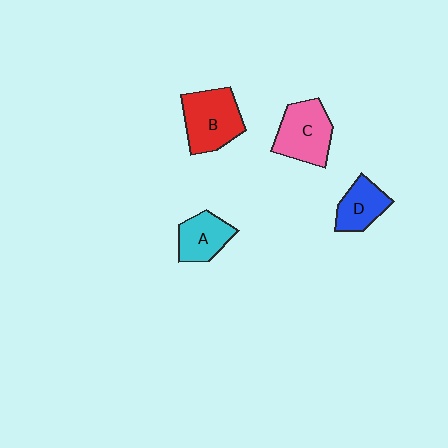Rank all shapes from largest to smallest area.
From largest to smallest: B (red), C (pink), A (cyan), D (blue).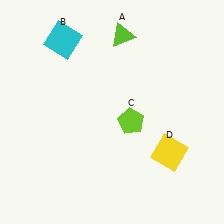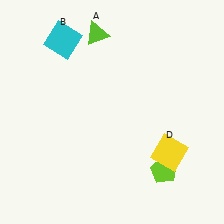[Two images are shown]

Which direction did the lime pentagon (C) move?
The lime pentagon (C) moved down.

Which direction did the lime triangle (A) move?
The lime triangle (A) moved left.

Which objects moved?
The objects that moved are: the lime triangle (A), the lime pentagon (C).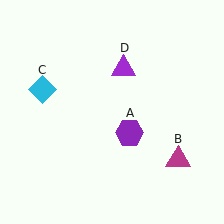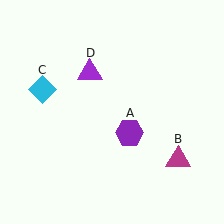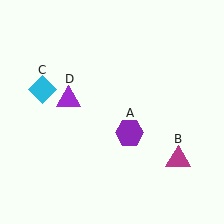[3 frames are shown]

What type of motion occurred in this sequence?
The purple triangle (object D) rotated counterclockwise around the center of the scene.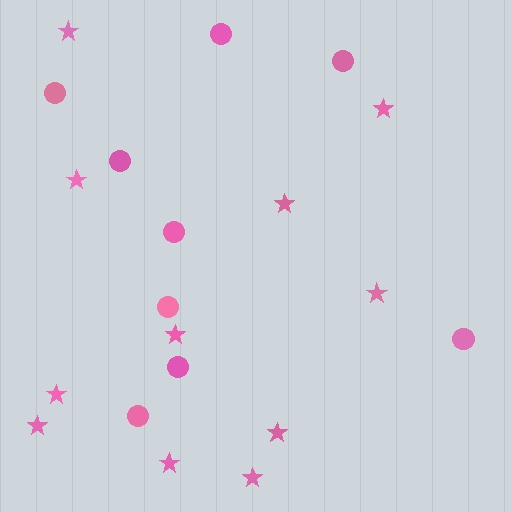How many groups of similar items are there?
There are 2 groups: one group of stars (11) and one group of circles (9).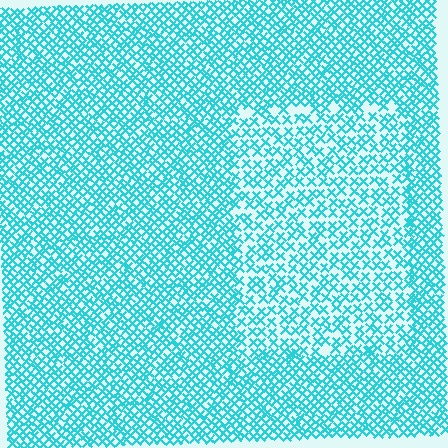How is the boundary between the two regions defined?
The boundary is defined by a change in element density (approximately 1.6x ratio). All elements are the same color, size, and shape.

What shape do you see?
I see a rectangle.